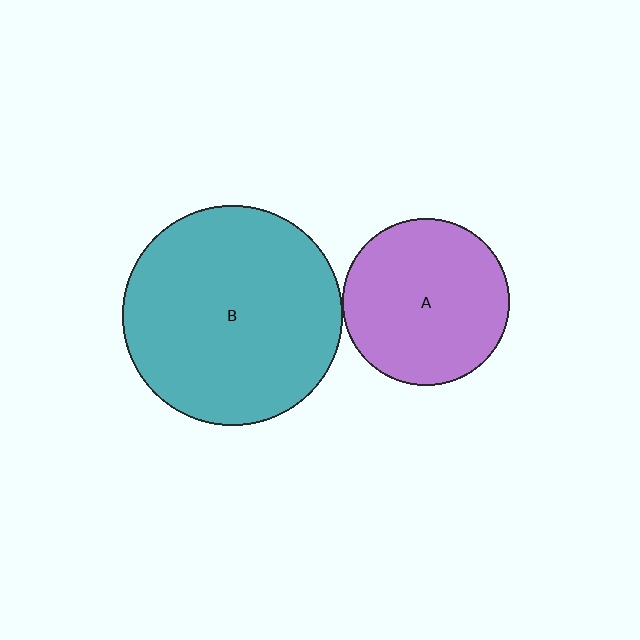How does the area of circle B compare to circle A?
Approximately 1.8 times.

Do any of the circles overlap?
No, none of the circles overlap.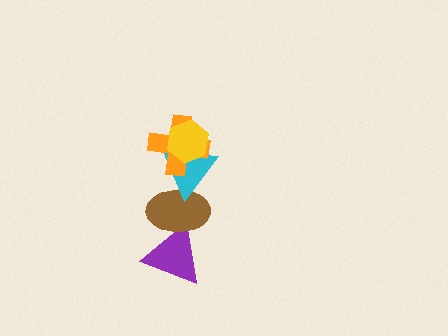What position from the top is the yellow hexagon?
The yellow hexagon is 1st from the top.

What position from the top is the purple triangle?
The purple triangle is 5th from the top.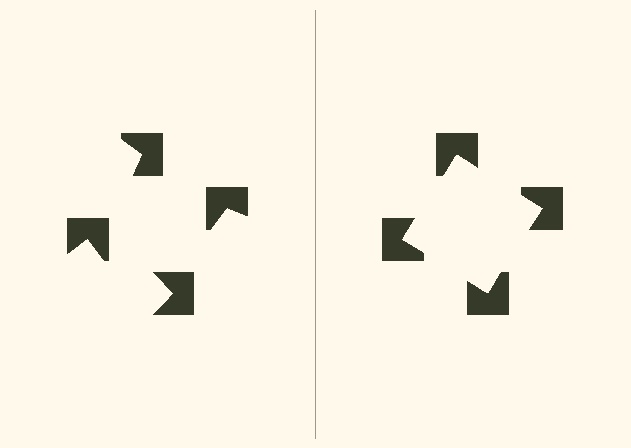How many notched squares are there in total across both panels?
8 — 4 on each side.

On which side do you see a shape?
An illusory square appears on the right side. On the left side the wedge cuts are rotated, so no coherent shape forms.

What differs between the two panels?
The notched squares are positioned identically on both sides; only the wedge orientations differ. On the right they align to a square; on the left they are misaligned.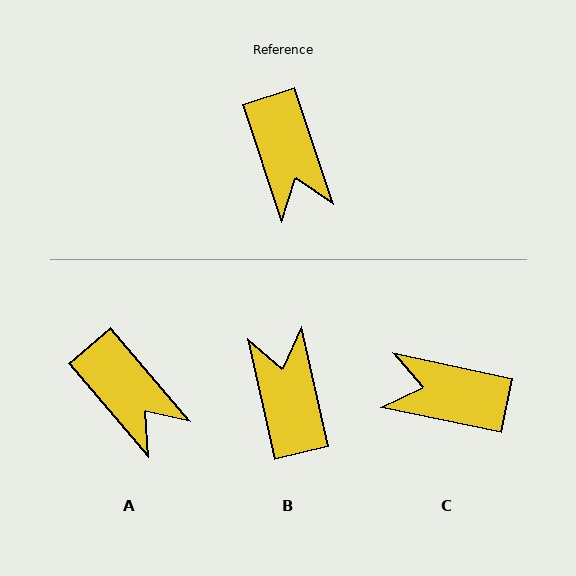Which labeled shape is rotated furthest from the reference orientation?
B, about 175 degrees away.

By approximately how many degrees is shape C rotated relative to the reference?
Approximately 120 degrees clockwise.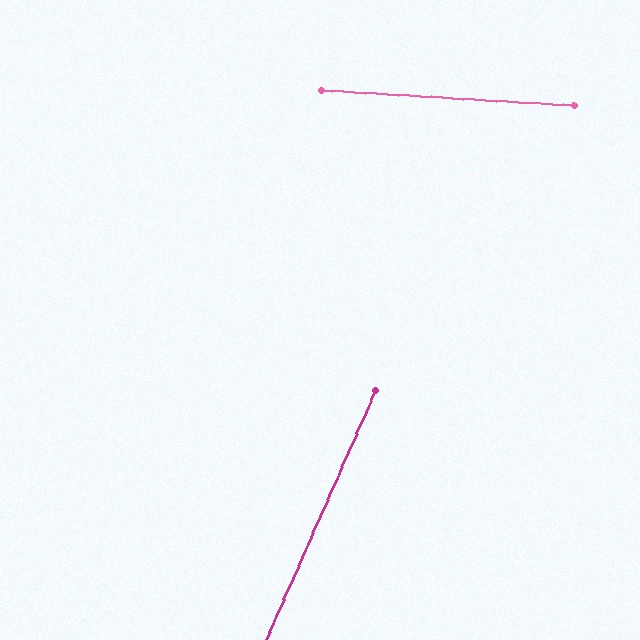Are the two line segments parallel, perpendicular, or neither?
Neither parallel nor perpendicular — they differ by about 70°.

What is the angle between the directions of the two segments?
Approximately 70 degrees.